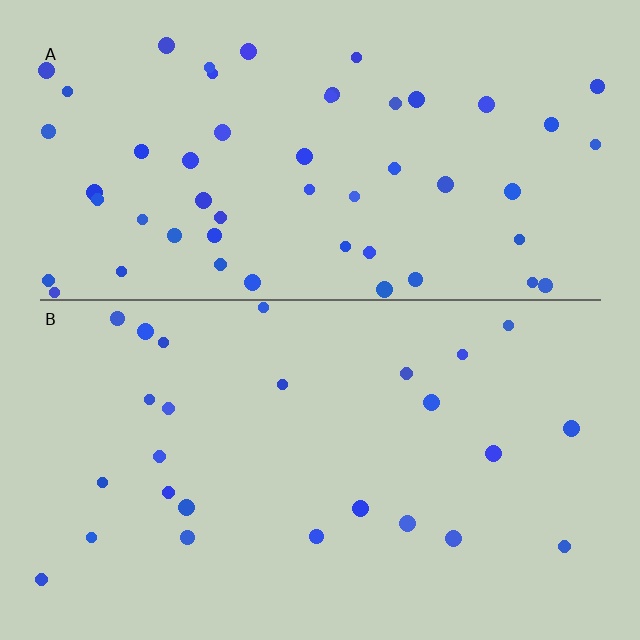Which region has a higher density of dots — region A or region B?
A (the top).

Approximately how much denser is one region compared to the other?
Approximately 2.0× — region A over region B.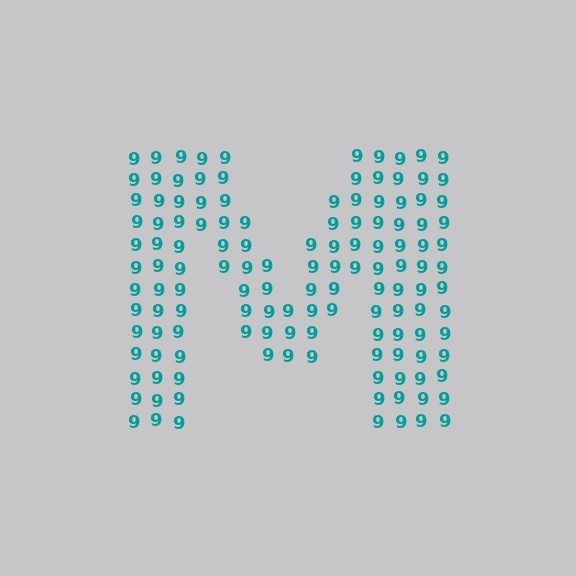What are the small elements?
The small elements are digit 9's.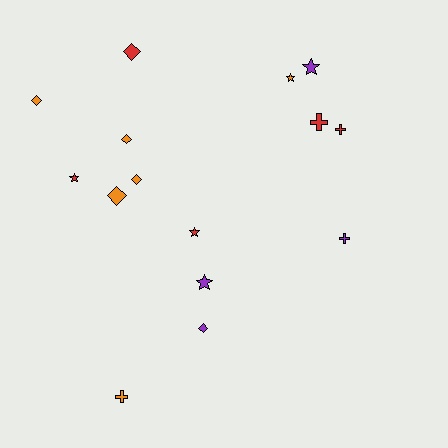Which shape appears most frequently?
Diamond, with 6 objects.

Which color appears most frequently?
Orange, with 6 objects.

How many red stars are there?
There are 2 red stars.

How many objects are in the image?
There are 15 objects.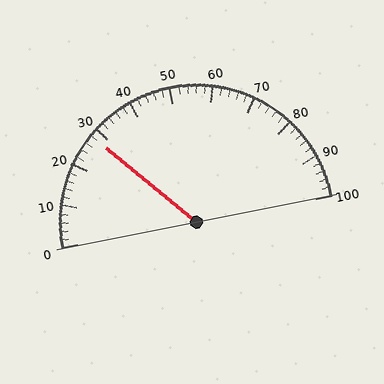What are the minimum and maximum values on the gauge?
The gauge ranges from 0 to 100.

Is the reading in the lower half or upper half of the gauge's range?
The reading is in the lower half of the range (0 to 100).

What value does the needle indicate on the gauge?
The needle indicates approximately 28.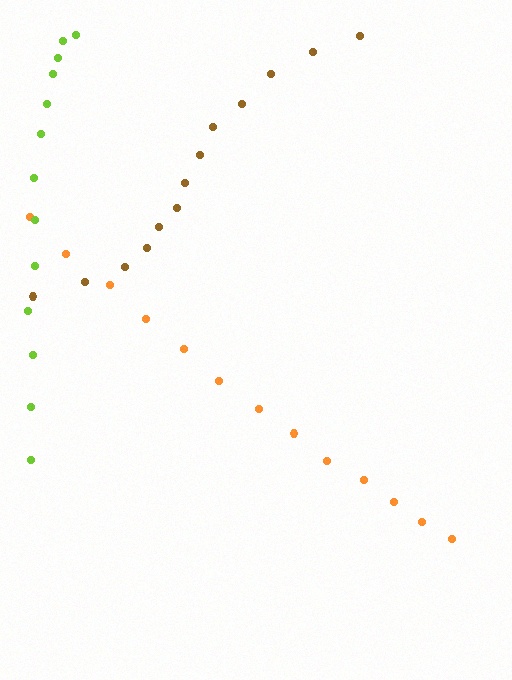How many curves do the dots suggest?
There are 3 distinct paths.